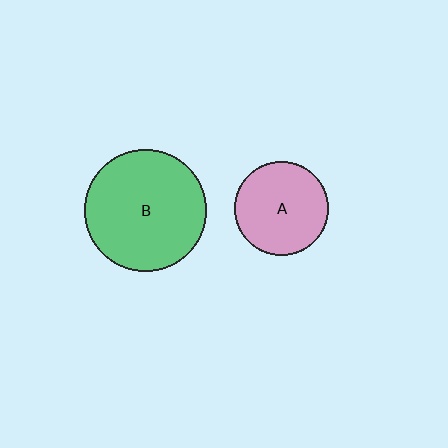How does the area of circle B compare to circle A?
Approximately 1.7 times.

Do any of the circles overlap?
No, none of the circles overlap.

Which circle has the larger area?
Circle B (green).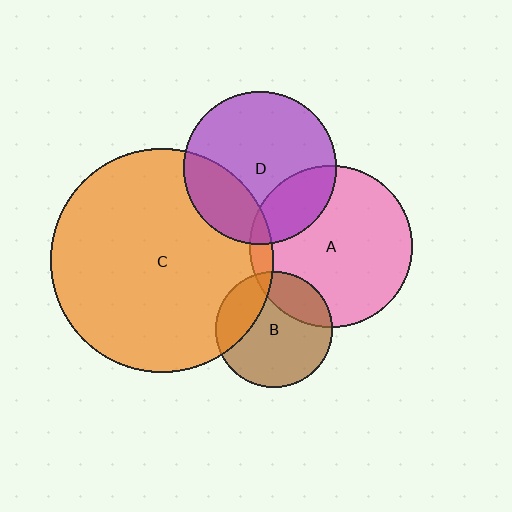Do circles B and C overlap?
Yes.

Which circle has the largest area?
Circle C (orange).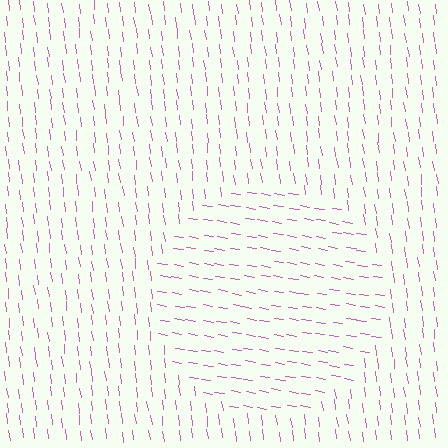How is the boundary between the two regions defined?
The boundary is defined purely by a change in line orientation (approximately 74 degrees difference). All lines are the same color and thickness.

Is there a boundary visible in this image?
Yes, there is a texture boundary formed by a change in line orientation.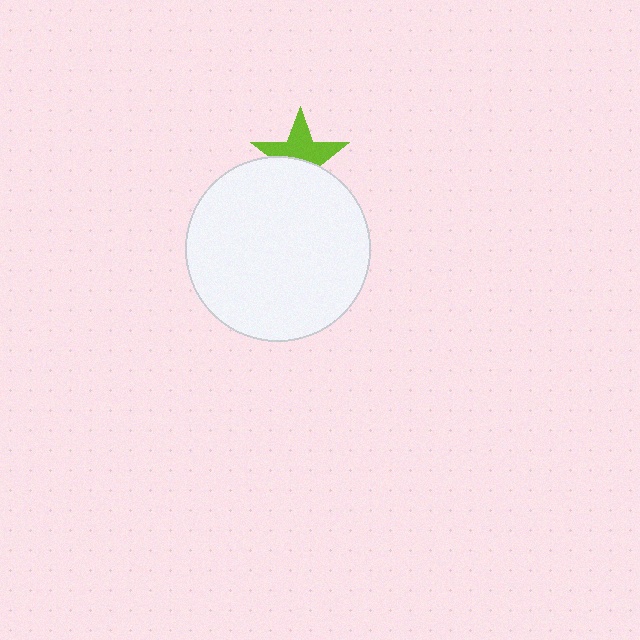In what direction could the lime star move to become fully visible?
The lime star could move up. That would shift it out from behind the white circle entirely.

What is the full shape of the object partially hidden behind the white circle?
The partially hidden object is a lime star.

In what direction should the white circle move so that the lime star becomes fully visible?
The white circle should move down. That is the shortest direction to clear the overlap and leave the lime star fully visible.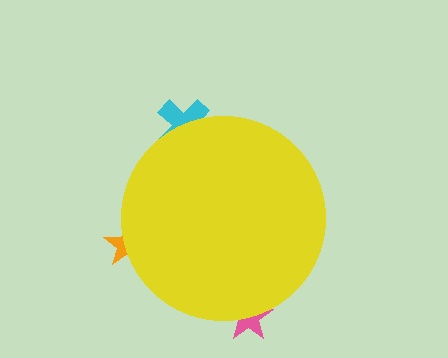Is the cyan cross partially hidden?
Yes, the cyan cross is partially hidden behind the yellow circle.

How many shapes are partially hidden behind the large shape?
3 shapes are partially hidden.